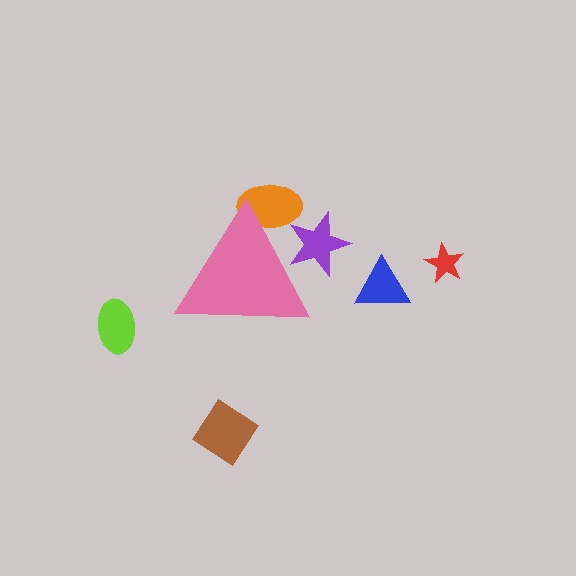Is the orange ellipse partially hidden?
Yes, the orange ellipse is partially hidden behind the pink triangle.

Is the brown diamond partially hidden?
No, the brown diamond is fully visible.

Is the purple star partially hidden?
Yes, the purple star is partially hidden behind the pink triangle.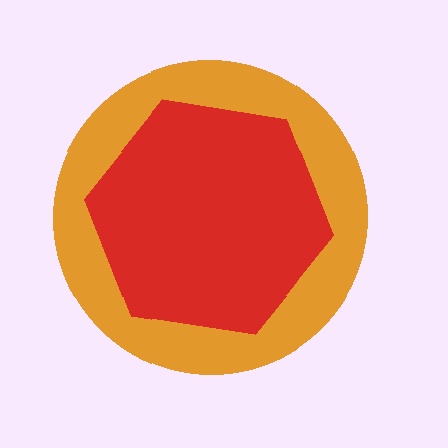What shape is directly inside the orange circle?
The red hexagon.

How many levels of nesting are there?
2.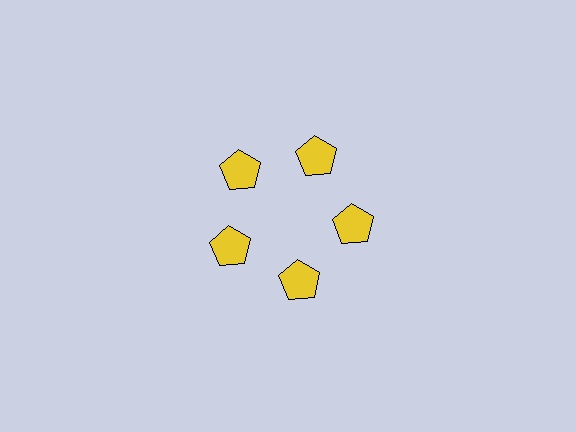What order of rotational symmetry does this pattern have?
This pattern has 5-fold rotational symmetry.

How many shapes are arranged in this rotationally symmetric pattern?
There are 5 shapes, arranged in 5 groups of 1.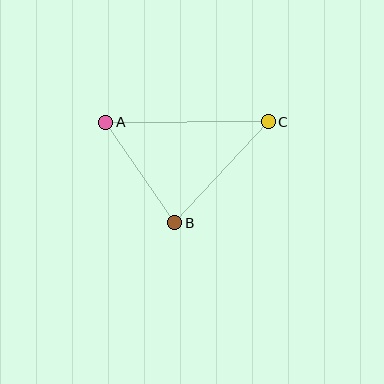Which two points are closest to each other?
Points A and B are closest to each other.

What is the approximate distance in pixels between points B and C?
The distance between B and C is approximately 138 pixels.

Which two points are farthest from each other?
Points A and C are farthest from each other.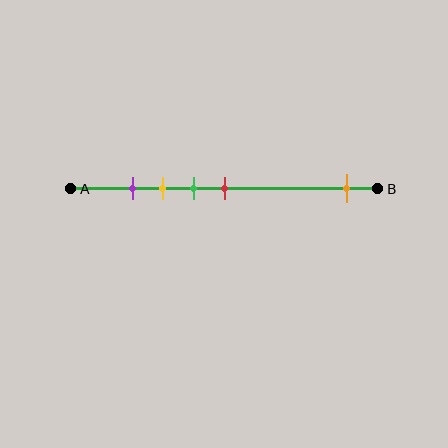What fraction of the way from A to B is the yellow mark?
The yellow mark is approximately 30% (0.3) of the way from A to B.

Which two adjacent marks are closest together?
The purple and yellow marks are the closest adjacent pair.